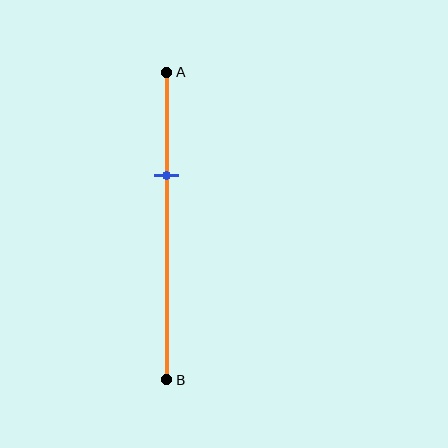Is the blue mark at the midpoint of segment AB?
No, the mark is at about 35% from A, not at the 50% midpoint.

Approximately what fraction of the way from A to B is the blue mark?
The blue mark is approximately 35% of the way from A to B.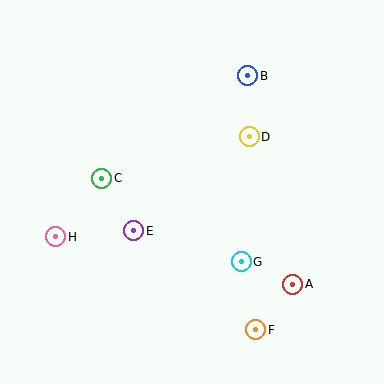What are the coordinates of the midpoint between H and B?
The midpoint between H and B is at (152, 156).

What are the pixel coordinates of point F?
Point F is at (256, 330).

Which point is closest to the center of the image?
Point E at (134, 231) is closest to the center.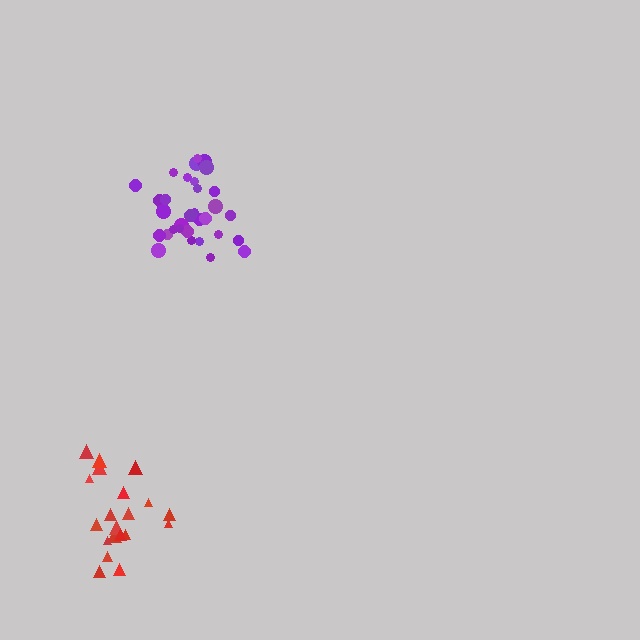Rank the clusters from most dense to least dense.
purple, red.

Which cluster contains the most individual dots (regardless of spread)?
Purple (32).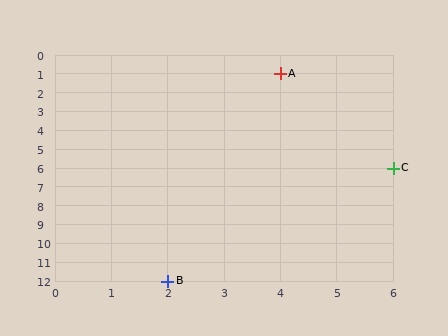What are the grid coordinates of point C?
Point C is at grid coordinates (6, 6).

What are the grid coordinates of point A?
Point A is at grid coordinates (4, 1).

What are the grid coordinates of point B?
Point B is at grid coordinates (2, 12).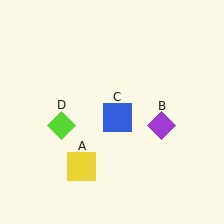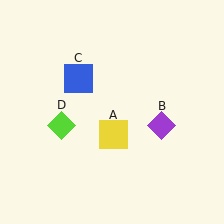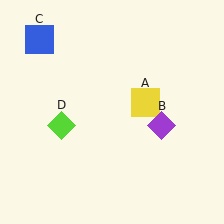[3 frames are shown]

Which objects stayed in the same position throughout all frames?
Purple diamond (object B) and lime diamond (object D) remained stationary.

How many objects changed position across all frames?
2 objects changed position: yellow square (object A), blue square (object C).